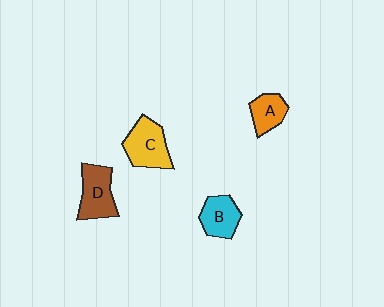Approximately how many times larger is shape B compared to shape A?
Approximately 1.2 times.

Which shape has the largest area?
Shape C (yellow).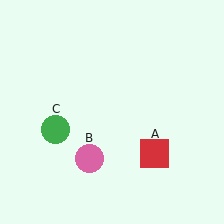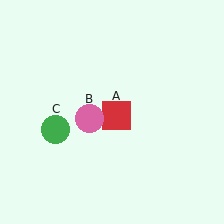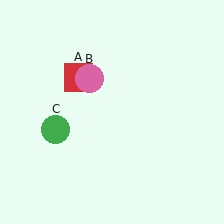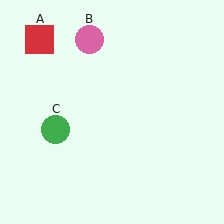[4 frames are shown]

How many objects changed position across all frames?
2 objects changed position: red square (object A), pink circle (object B).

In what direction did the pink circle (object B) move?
The pink circle (object B) moved up.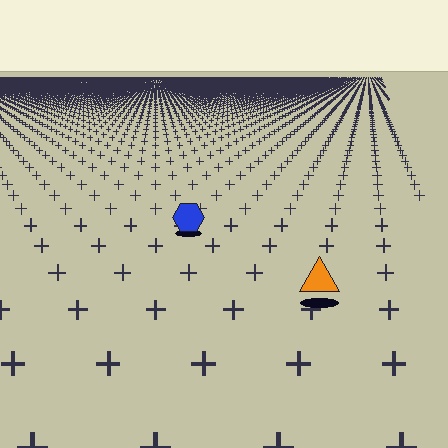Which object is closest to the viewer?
The orange triangle is closest. The texture marks near it are larger and more spread out.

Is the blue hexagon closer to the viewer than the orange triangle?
No. The orange triangle is closer — you can tell from the texture gradient: the ground texture is coarser near it.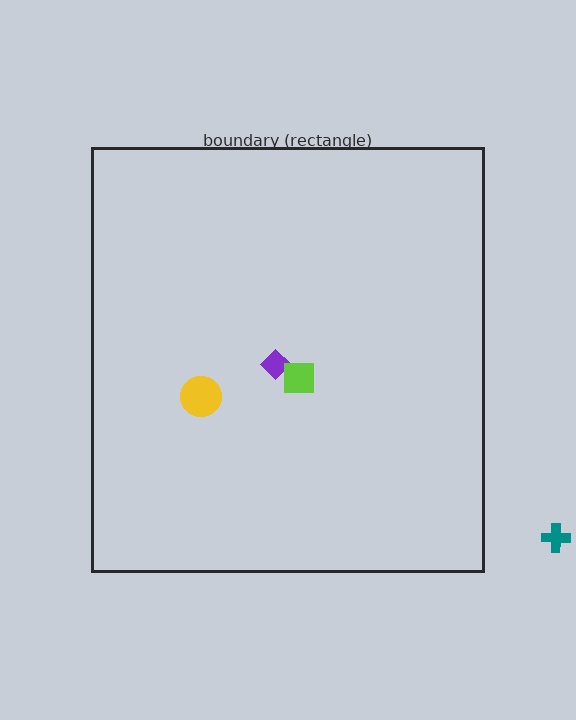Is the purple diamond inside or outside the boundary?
Inside.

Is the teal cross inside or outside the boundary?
Outside.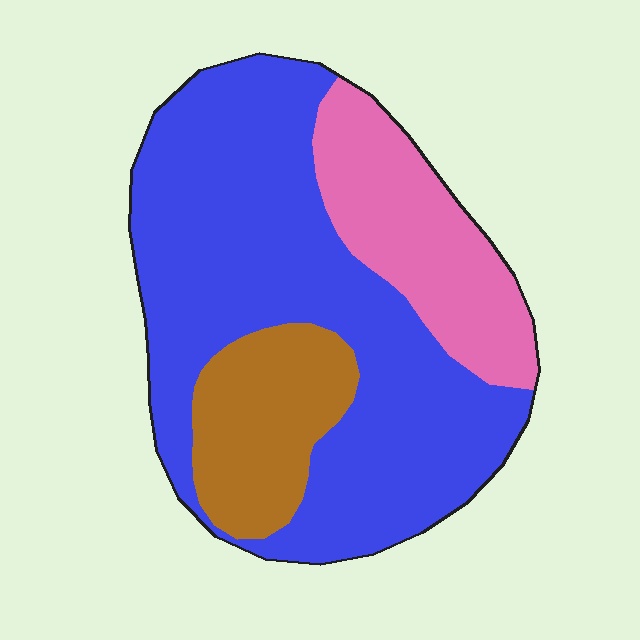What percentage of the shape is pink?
Pink takes up about one fifth (1/5) of the shape.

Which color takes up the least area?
Brown, at roughly 15%.